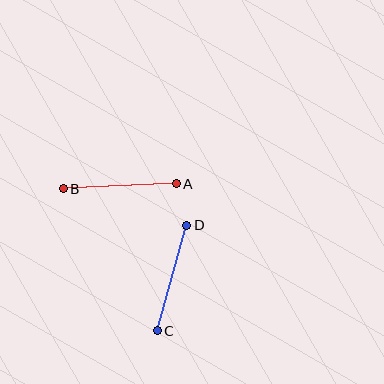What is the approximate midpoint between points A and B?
The midpoint is at approximately (120, 186) pixels.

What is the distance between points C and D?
The distance is approximately 109 pixels.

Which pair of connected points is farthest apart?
Points A and B are farthest apart.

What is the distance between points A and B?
The distance is approximately 113 pixels.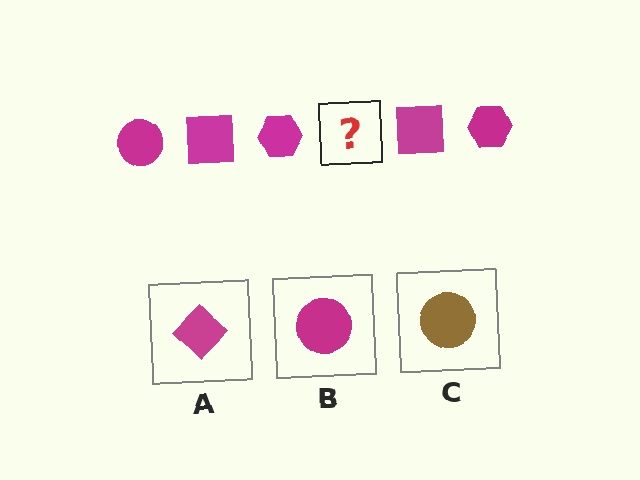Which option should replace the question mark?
Option B.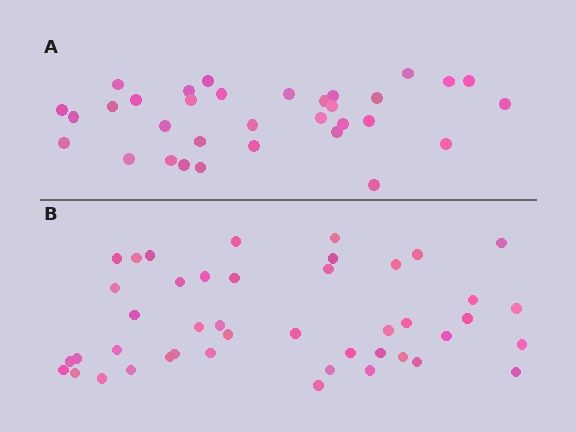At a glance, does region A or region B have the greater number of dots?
Region B (the bottom region) has more dots.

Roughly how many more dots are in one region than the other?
Region B has roughly 12 or so more dots than region A.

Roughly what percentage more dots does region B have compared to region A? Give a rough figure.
About 35% more.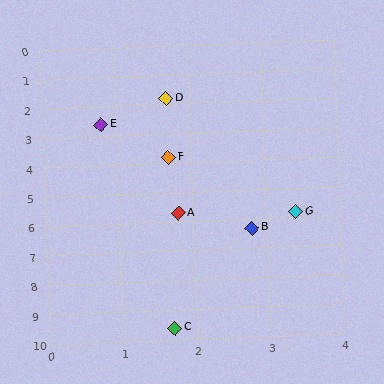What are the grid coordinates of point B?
Point B is at approximately (2.8, 6.3).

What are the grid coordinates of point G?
Point G is at approximately (3.4, 5.8).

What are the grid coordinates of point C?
Point C is at approximately (1.7, 9.6).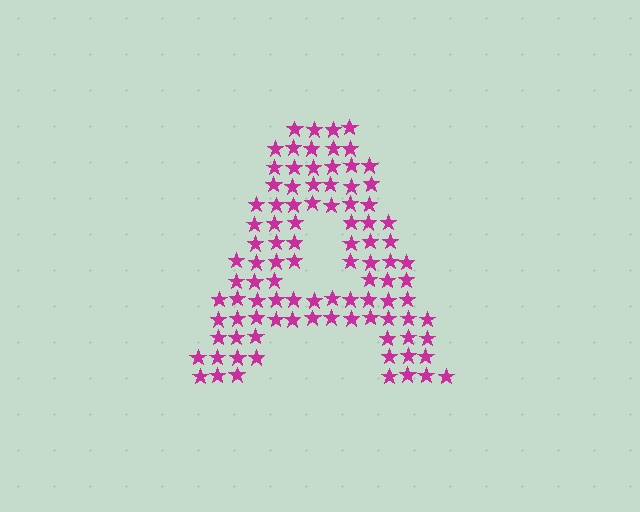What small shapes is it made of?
It is made of small stars.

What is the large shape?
The large shape is the letter A.